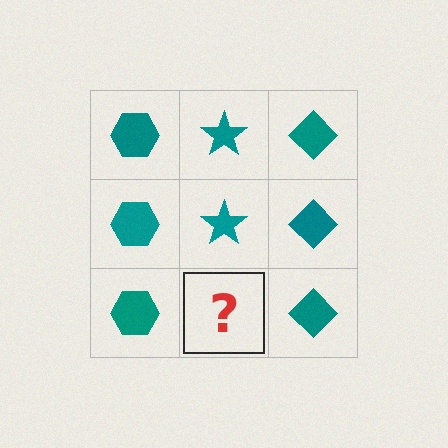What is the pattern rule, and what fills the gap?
The rule is that each column has a consistent shape. The gap should be filled with a teal star.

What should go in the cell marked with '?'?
The missing cell should contain a teal star.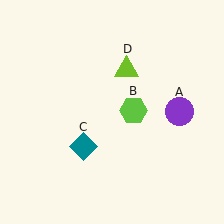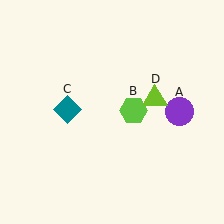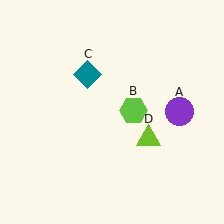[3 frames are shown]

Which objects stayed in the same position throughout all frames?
Purple circle (object A) and lime hexagon (object B) remained stationary.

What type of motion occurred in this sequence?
The teal diamond (object C), lime triangle (object D) rotated clockwise around the center of the scene.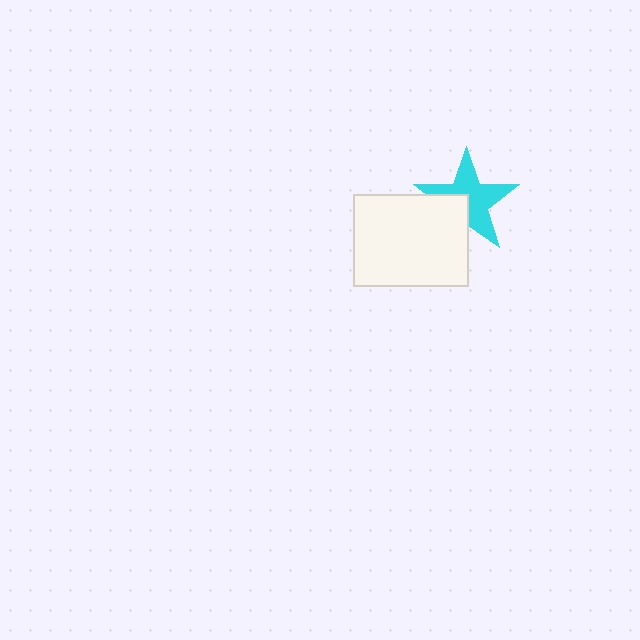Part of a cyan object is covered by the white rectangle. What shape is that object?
It is a star.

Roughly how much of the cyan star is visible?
Most of it is visible (roughly 67%).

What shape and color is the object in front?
The object in front is a white rectangle.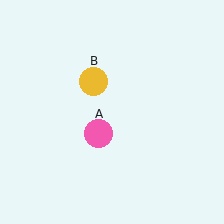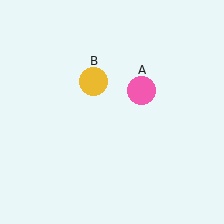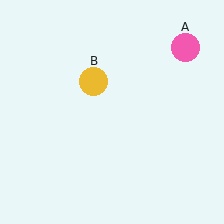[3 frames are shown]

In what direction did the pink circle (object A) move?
The pink circle (object A) moved up and to the right.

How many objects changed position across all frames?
1 object changed position: pink circle (object A).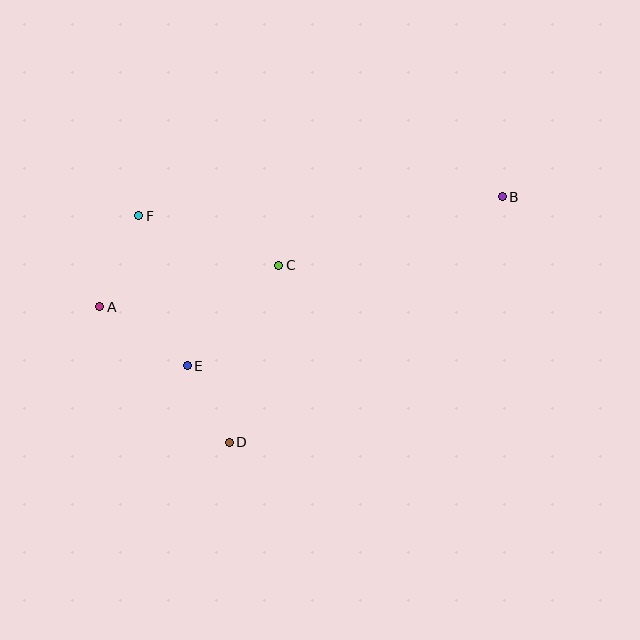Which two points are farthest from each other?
Points A and B are farthest from each other.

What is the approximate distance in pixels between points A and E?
The distance between A and E is approximately 105 pixels.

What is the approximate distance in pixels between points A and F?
The distance between A and F is approximately 99 pixels.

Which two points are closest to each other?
Points D and E are closest to each other.